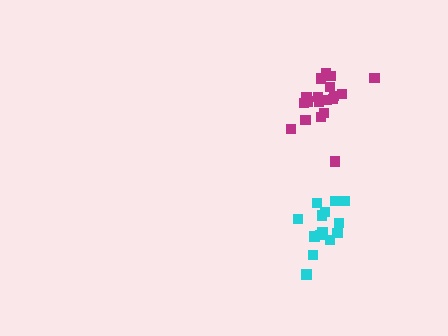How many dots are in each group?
Group 1: 19 dots, Group 2: 14 dots (33 total).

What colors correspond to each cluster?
The clusters are colored: magenta, cyan.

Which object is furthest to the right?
The magenta cluster is rightmost.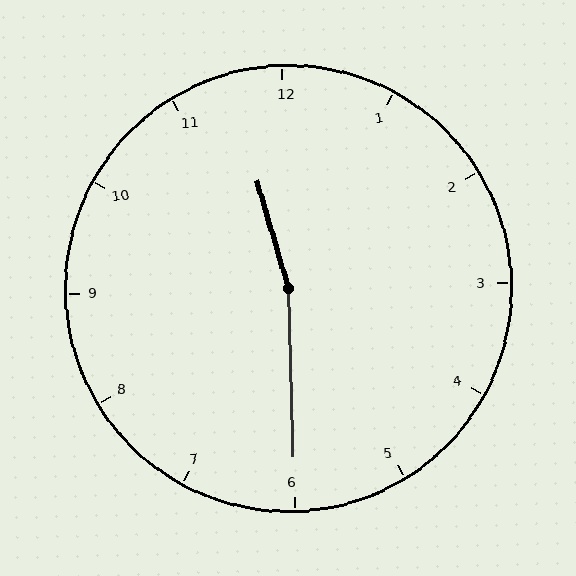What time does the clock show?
11:30.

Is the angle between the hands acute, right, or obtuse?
It is obtuse.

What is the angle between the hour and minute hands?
Approximately 165 degrees.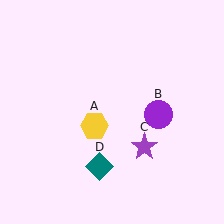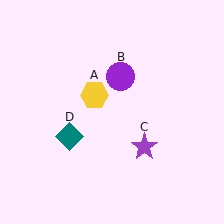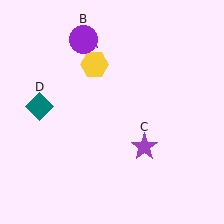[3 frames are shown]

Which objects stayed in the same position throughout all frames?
Purple star (object C) remained stationary.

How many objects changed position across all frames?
3 objects changed position: yellow hexagon (object A), purple circle (object B), teal diamond (object D).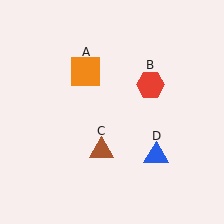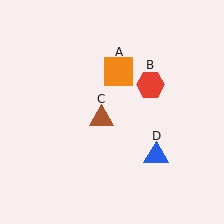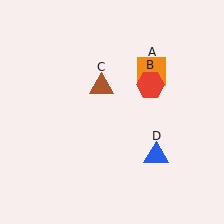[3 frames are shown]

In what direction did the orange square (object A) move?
The orange square (object A) moved right.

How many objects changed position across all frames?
2 objects changed position: orange square (object A), brown triangle (object C).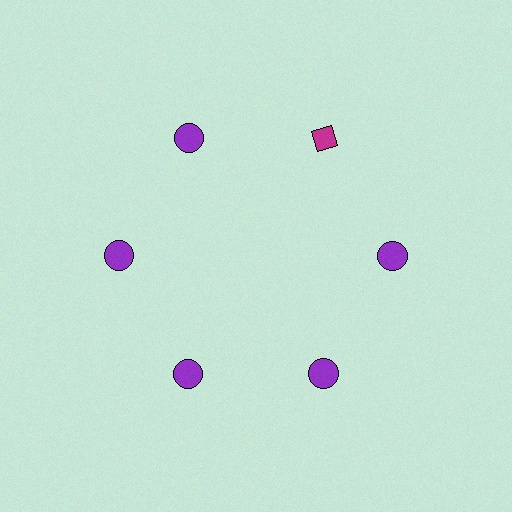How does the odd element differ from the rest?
It differs in both color (magenta instead of purple) and shape (diamond instead of circle).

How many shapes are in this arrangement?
There are 6 shapes arranged in a ring pattern.